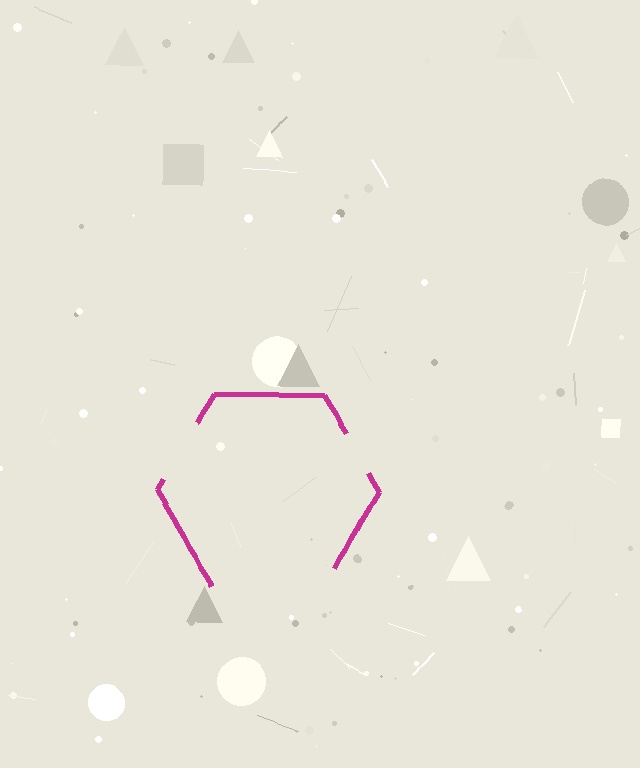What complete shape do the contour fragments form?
The contour fragments form a hexagon.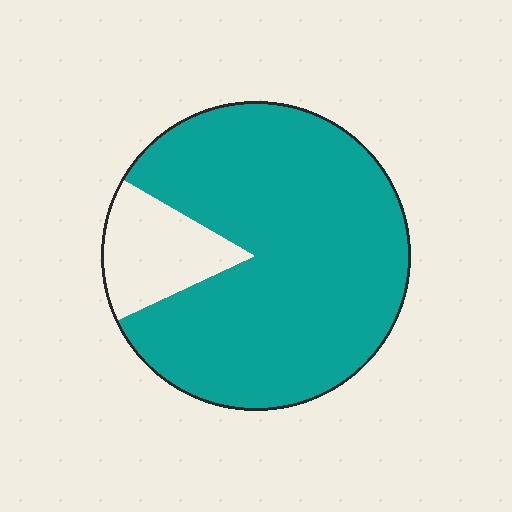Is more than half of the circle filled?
Yes.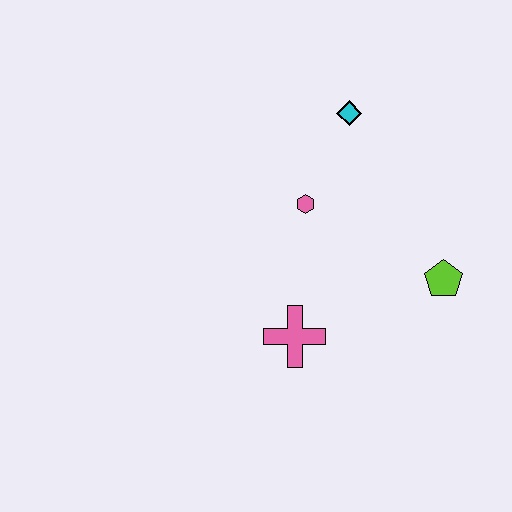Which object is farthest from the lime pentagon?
The cyan diamond is farthest from the lime pentagon.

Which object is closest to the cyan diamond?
The pink hexagon is closest to the cyan diamond.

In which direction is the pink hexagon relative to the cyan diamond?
The pink hexagon is below the cyan diamond.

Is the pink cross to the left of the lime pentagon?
Yes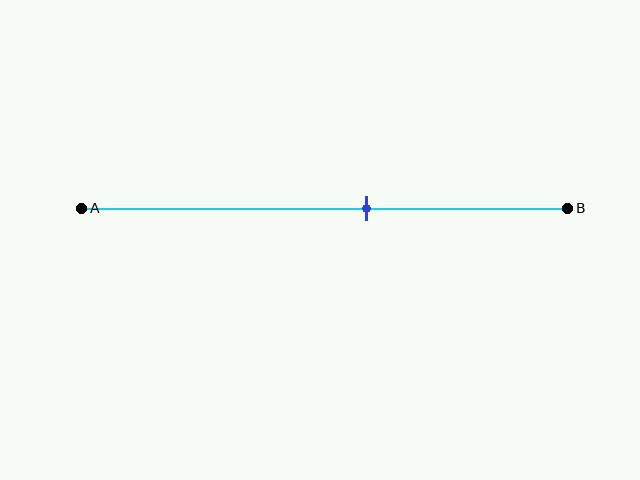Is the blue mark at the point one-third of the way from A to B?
No, the mark is at about 60% from A, not at the 33% one-third point.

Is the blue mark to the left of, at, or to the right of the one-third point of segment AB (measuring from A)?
The blue mark is to the right of the one-third point of segment AB.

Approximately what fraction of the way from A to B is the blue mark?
The blue mark is approximately 60% of the way from A to B.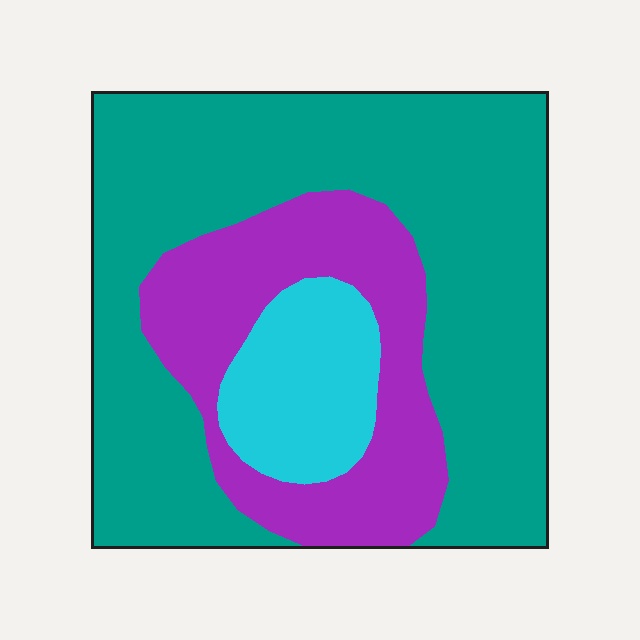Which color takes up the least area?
Cyan, at roughly 10%.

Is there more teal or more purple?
Teal.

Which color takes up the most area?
Teal, at roughly 60%.